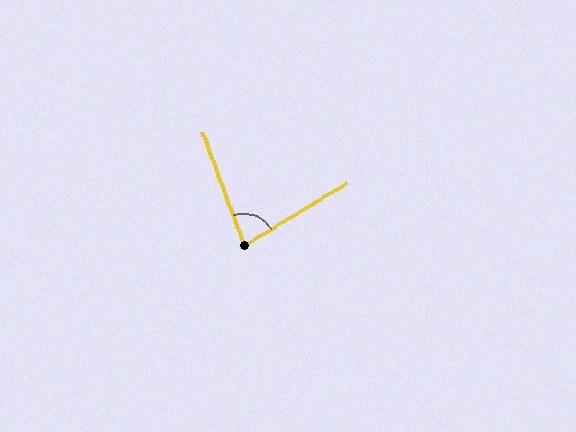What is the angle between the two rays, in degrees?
Approximately 78 degrees.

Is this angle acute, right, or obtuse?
It is acute.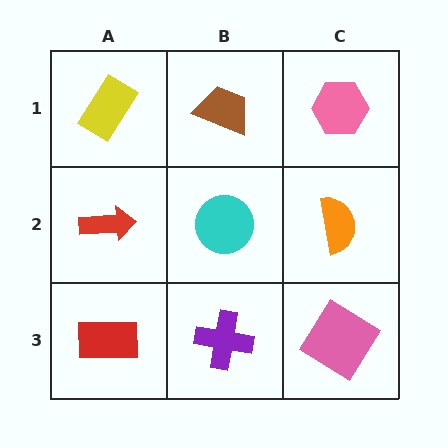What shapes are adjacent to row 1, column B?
A cyan circle (row 2, column B), a yellow rectangle (row 1, column A), a pink hexagon (row 1, column C).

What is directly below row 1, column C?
An orange semicircle.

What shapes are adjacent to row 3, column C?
An orange semicircle (row 2, column C), a purple cross (row 3, column B).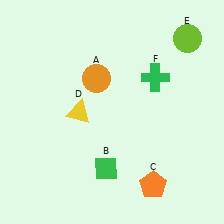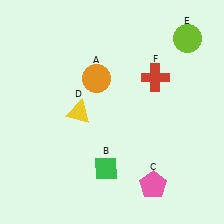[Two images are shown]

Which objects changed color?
C changed from orange to pink. F changed from green to red.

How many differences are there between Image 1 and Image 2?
There are 2 differences between the two images.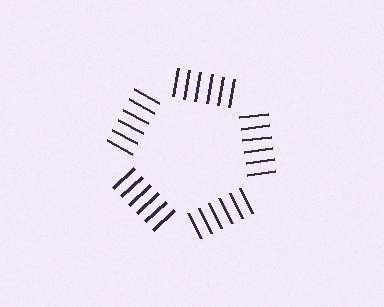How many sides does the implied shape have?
5 sides — the line-ends trace a pentagon.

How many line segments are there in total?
30 — 6 along each of the 5 edges.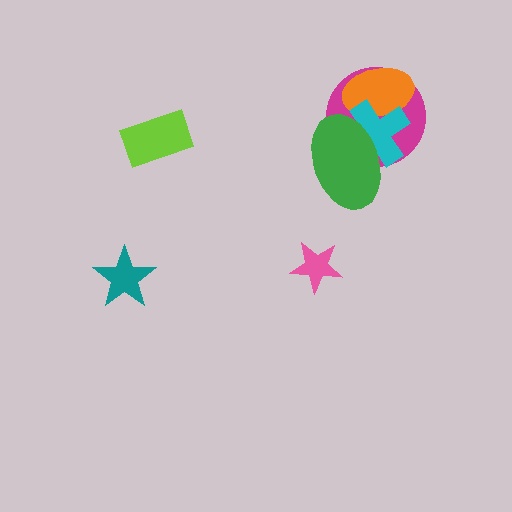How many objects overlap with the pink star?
0 objects overlap with the pink star.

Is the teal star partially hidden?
No, no other shape covers it.